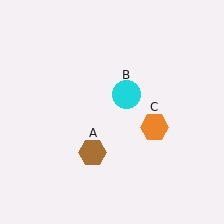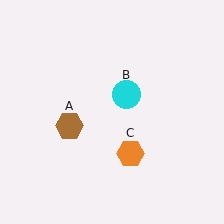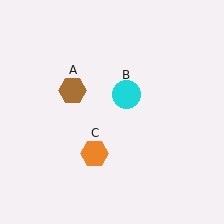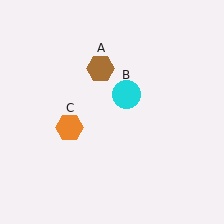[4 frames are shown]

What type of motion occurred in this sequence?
The brown hexagon (object A), orange hexagon (object C) rotated clockwise around the center of the scene.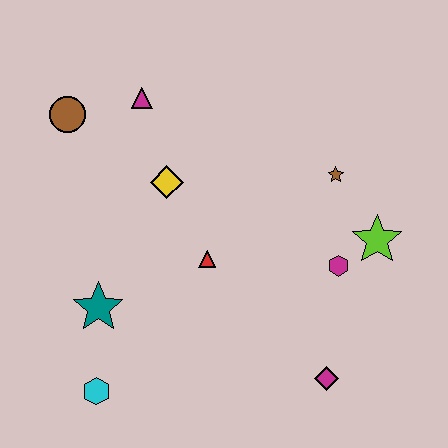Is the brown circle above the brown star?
Yes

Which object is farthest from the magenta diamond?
The brown circle is farthest from the magenta diamond.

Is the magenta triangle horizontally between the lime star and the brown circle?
Yes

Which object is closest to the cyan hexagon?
The teal star is closest to the cyan hexagon.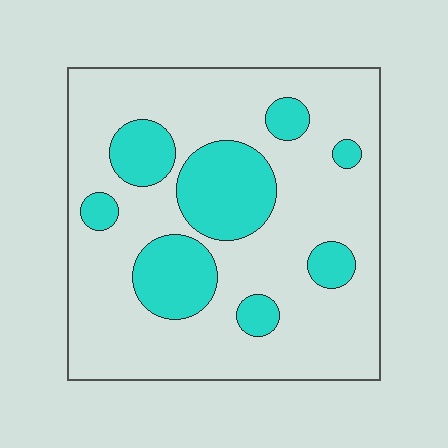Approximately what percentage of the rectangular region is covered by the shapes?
Approximately 25%.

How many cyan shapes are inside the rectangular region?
8.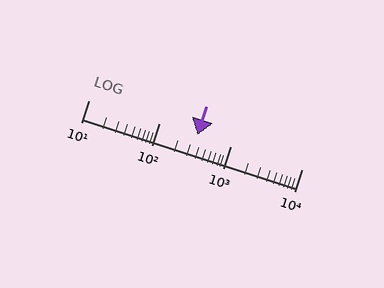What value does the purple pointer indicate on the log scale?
The pointer indicates approximately 340.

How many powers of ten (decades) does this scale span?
The scale spans 3 decades, from 10 to 10000.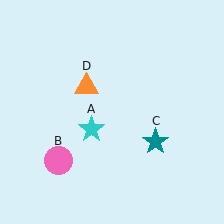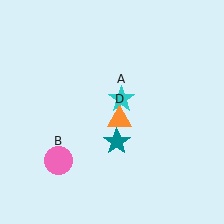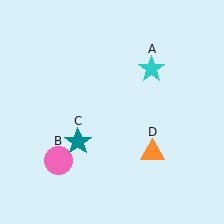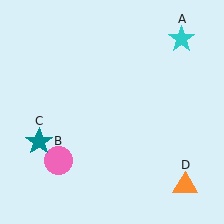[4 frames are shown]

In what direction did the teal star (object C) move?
The teal star (object C) moved left.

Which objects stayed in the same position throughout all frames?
Pink circle (object B) remained stationary.